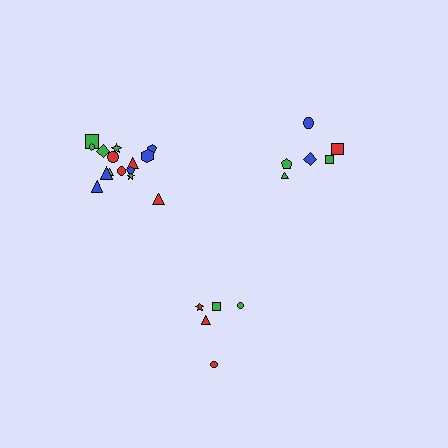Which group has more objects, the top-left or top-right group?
The top-left group.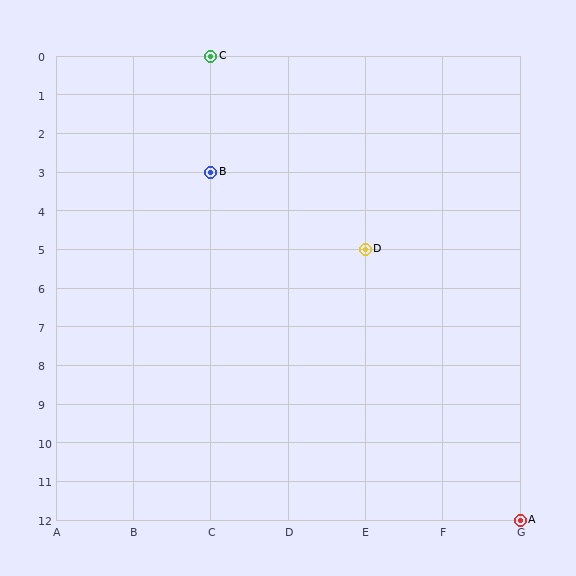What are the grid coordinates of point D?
Point D is at grid coordinates (E, 5).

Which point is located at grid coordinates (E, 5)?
Point D is at (E, 5).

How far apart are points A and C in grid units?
Points A and C are 4 columns and 12 rows apart (about 12.6 grid units diagonally).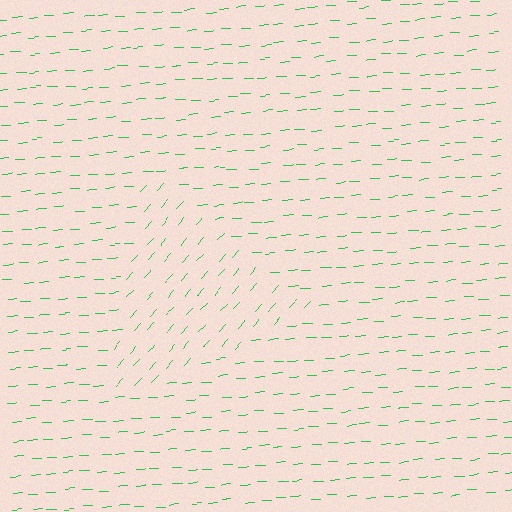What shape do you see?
I see a triangle.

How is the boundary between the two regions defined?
The boundary is defined purely by a change in line orientation (approximately 45 degrees difference). All lines are the same color and thickness.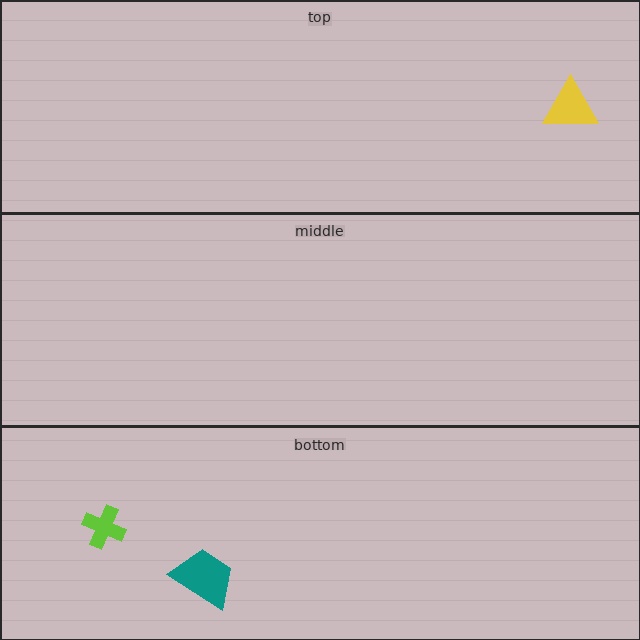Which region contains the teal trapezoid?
The bottom region.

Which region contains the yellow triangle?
The top region.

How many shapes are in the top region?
1.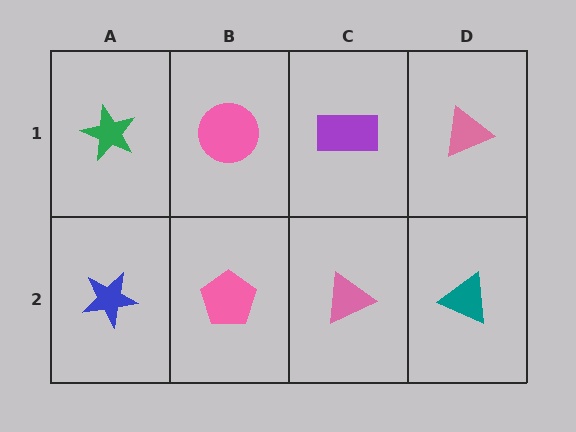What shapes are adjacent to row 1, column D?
A teal triangle (row 2, column D), a purple rectangle (row 1, column C).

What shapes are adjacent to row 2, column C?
A purple rectangle (row 1, column C), a pink pentagon (row 2, column B), a teal triangle (row 2, column D).